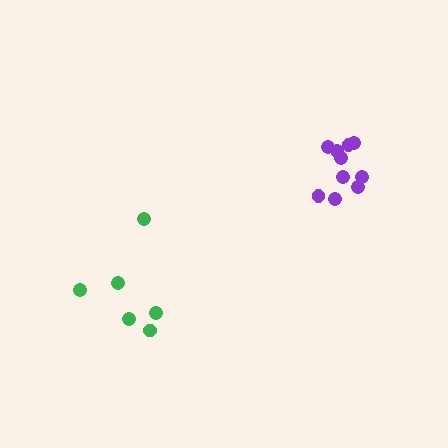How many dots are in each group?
Group 1: 6 dots, Group 2: 10 dots (16 total).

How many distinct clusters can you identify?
There are 2 distinct clusters.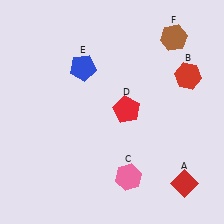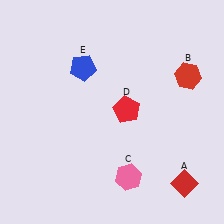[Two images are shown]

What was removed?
The brown hexagon (F) was removed in Image 2.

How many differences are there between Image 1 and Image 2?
There is 1 difference between the two images.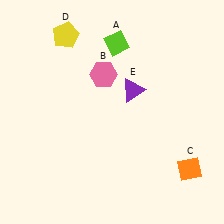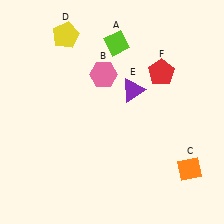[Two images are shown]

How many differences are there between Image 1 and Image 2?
There is 1 difference between the two images.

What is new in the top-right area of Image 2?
A red pentagon (F) was added in the top-right area of Image 2.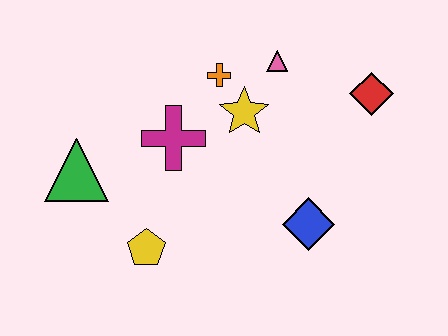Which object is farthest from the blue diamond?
The green triangle is farthest from the blue diamond.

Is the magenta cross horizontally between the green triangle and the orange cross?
Yes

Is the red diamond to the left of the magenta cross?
No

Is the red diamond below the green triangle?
No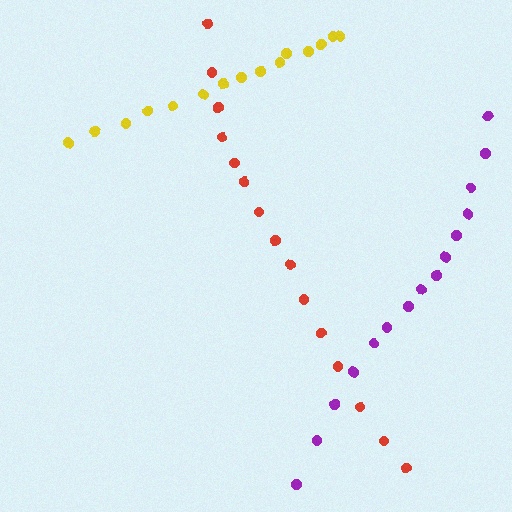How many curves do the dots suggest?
There are 3 distinct paths.